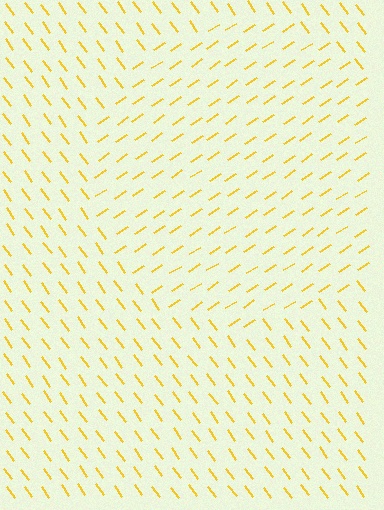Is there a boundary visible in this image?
Yes, there is a texture boundary formed by a change in line orientation.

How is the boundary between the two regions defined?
The boundary is defined purely by a change in line orientation (approximately 87 degrees difference). All lines are the same color and thickness.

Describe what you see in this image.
The image is filled with small yellow line segments. A circle region in the image has lines oriented differently from the surrounding lines, creating a visible texture boundary.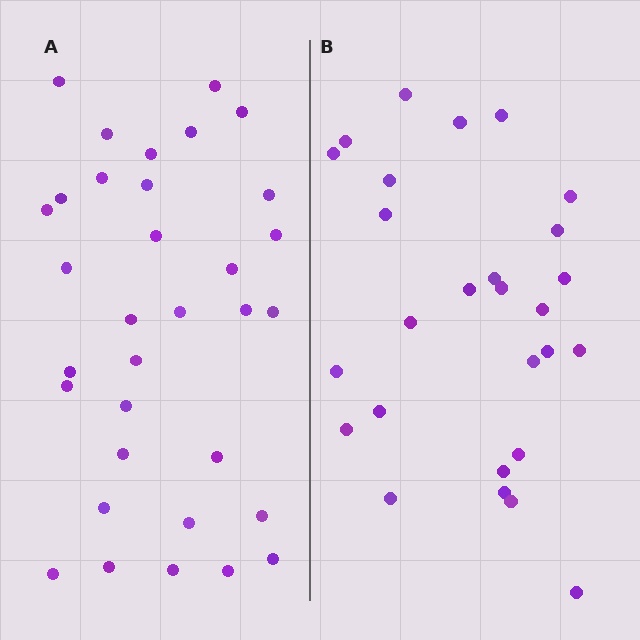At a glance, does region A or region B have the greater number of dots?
Region A (the left region) has more dots.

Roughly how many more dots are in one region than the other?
Region A has about 6 more dots than region B.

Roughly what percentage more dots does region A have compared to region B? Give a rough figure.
About 20% more.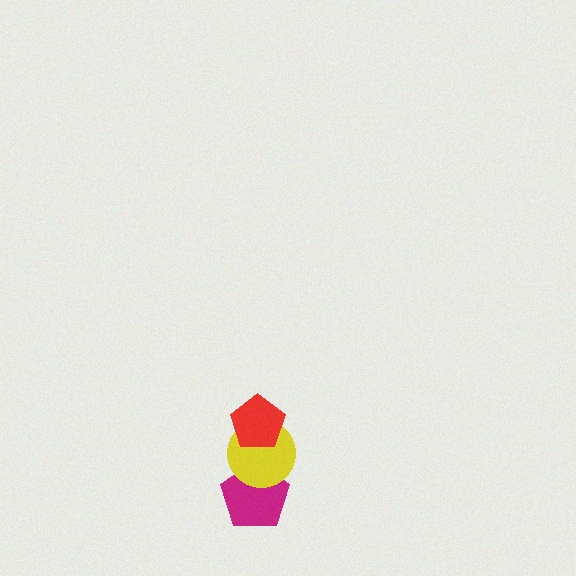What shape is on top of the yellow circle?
The red pentagon is on top of the yellow circle.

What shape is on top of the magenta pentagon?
The yellow circle is on top of the magenta pentagon.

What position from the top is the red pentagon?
The red pentagon is 1st from the top.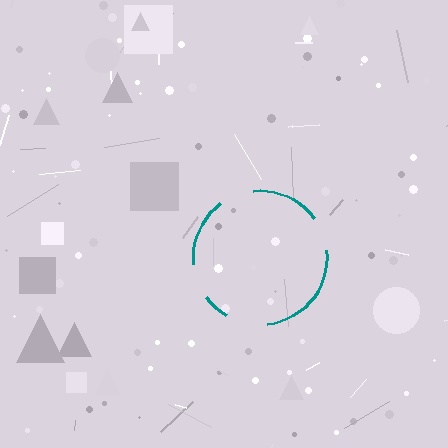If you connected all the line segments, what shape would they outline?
They would outline a circle.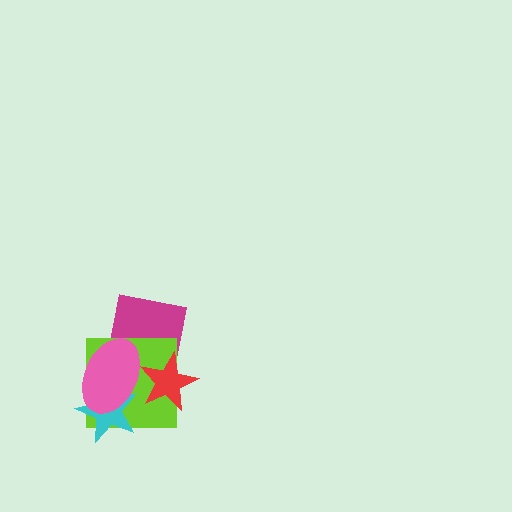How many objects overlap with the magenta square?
3 objects overlap with the magenta square.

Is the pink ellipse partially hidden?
No, no other shape covers it.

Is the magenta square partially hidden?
Yes, it is partially covered by another shape.